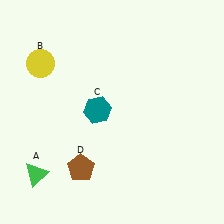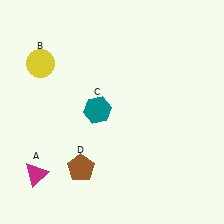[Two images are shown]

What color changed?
The triangle (A) changed from green in Image 1 to magenta in Image 2.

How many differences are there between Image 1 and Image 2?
There is 1 difference between the two images.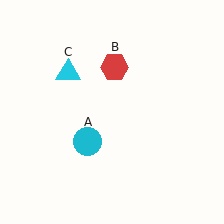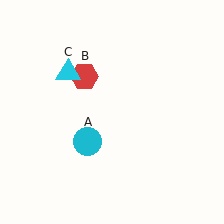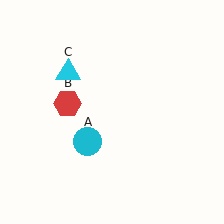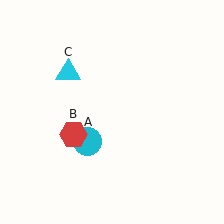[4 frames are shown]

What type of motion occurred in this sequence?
The red hexagon (object B) rotated counterclockwise around the center of the scene.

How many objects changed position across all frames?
1 object changed position: red hexagon (object B).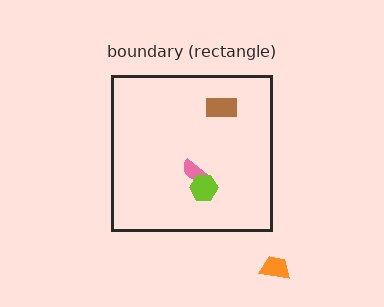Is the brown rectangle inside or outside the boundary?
Inside.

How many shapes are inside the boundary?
3 inside, 1 outside.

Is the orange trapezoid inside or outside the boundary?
Outside.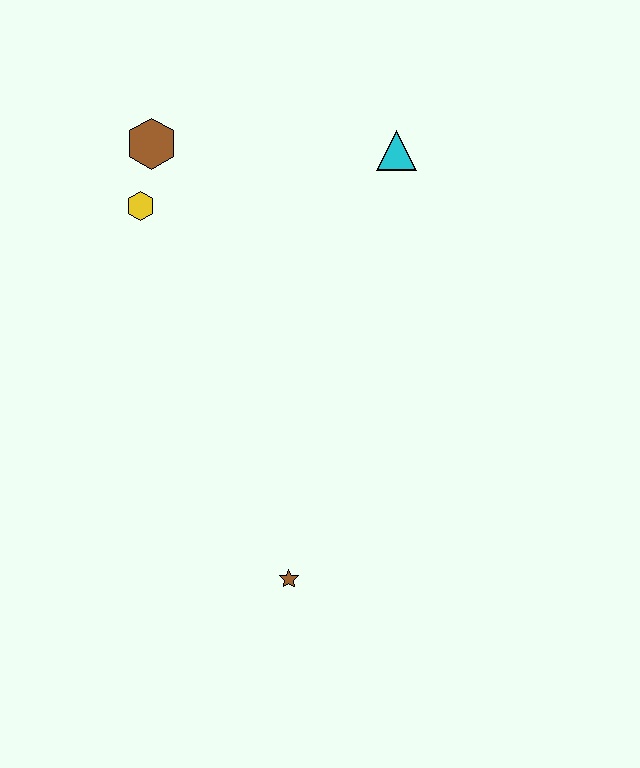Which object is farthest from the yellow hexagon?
The brown star is farthest from the yellow hexagon.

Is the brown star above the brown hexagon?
No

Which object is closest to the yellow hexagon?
The brown hexagon is closest to the yellow hexagon.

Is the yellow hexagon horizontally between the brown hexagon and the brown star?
No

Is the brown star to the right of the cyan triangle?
No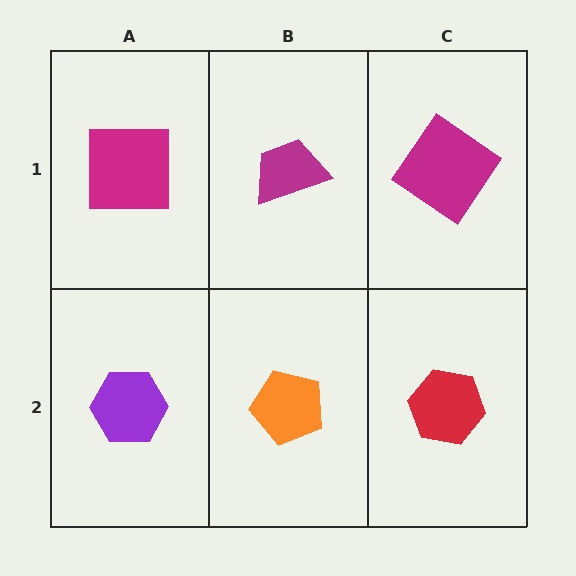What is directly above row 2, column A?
A magenta square.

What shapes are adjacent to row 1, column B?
An orange pentagon (row 2, column B), a magenta square (row 1, column A), a magenta diamond (row 1, column C).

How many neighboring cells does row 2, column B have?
3.